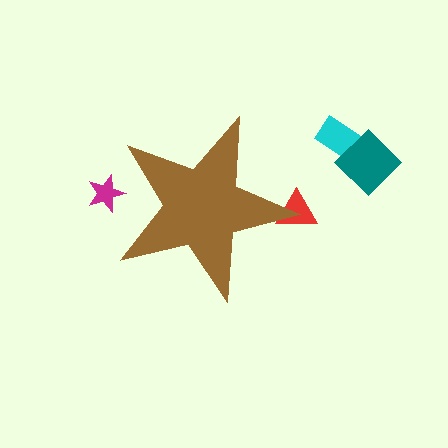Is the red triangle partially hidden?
Yes, the red triangle is partially hidden behind the brown star.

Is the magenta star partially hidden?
Yes, the magenta star is partially hidden behind the brown star.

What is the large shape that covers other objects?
A brown star.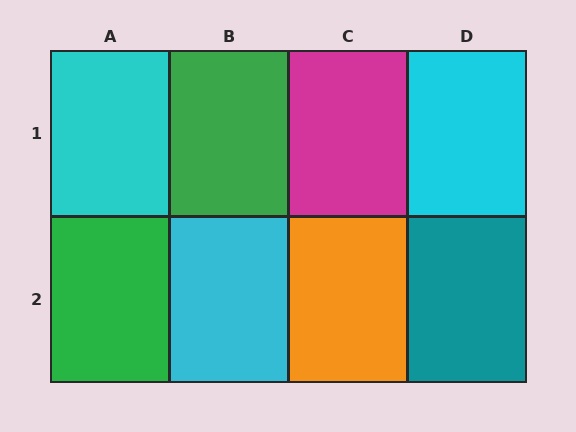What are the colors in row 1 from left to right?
Cyan, green, magenta, cyan.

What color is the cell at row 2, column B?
Cyan.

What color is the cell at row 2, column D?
Teal.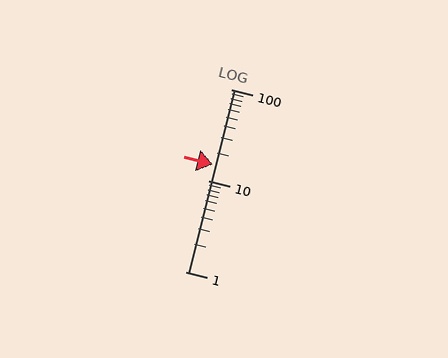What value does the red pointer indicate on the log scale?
The pointer indicates approximately 15.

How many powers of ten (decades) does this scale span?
The scale spans 2 decades, from 1 to 100.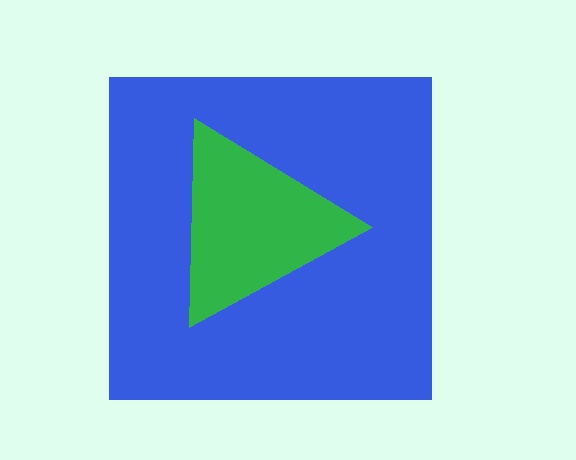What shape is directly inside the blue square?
The green triangle.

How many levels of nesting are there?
2.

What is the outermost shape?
The blue square.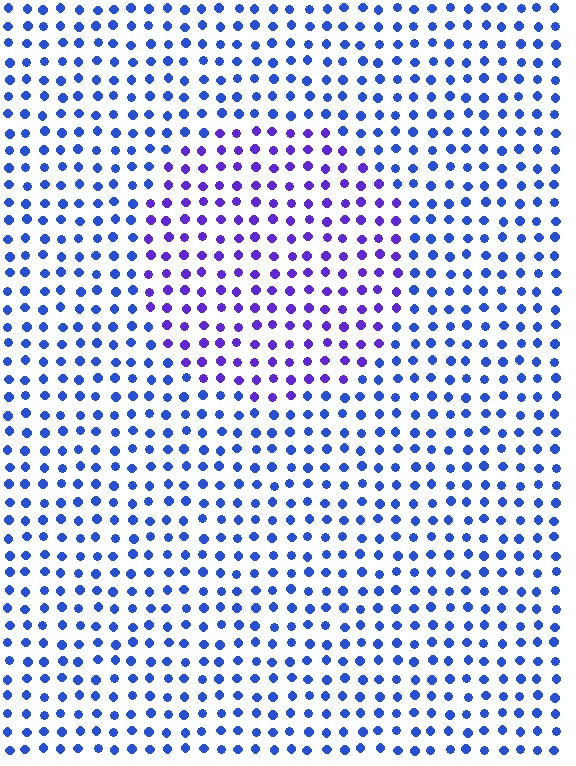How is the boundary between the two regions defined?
The boundary is defined purely by a slight shift in hue (about 35 degrees). Spacing, size, and orientation are identical on both sides.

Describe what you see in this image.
The image is filled with small blue elements in a uniform arrangement. A circle-shaped region is visible where the elements are tinted to a slightly different hue, forming a subtle color boundary.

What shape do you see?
I see a circle.